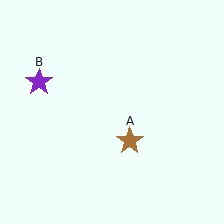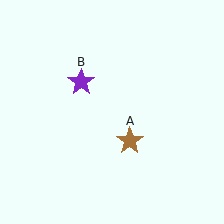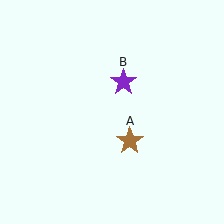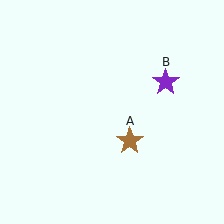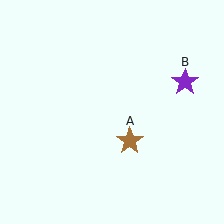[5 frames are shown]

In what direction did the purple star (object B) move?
The purple star (object B) moved right.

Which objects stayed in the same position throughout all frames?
Brown star (object A) remained stationary.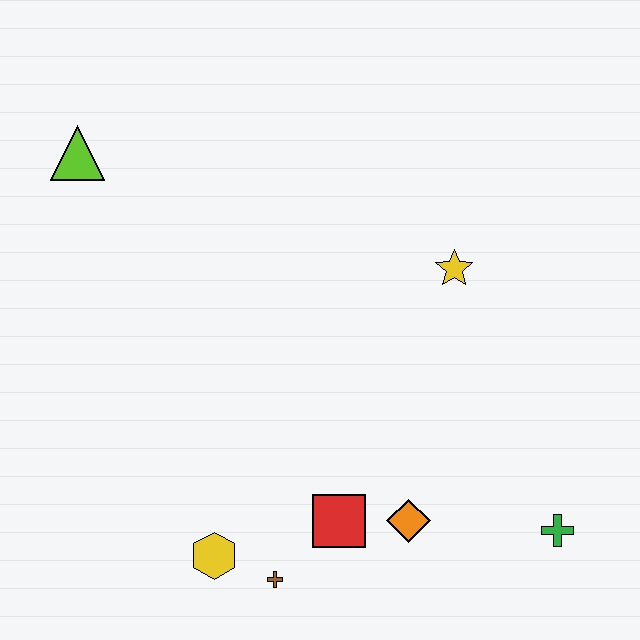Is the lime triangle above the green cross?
Yes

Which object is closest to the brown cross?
The yellow hexagon is closest to the brown cross.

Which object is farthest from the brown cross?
The lime triangle is farthest from the brown cross.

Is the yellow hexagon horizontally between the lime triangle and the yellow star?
Yes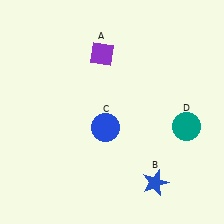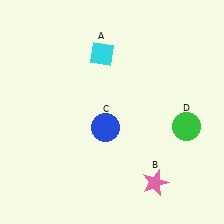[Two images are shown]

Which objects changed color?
A changed from purple to cyan. B changed from blue to pink. D changed from teal to green.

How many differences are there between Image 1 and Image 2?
There are 3 differences between the two images.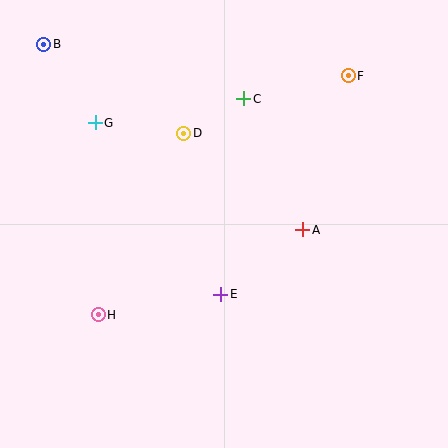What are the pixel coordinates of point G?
Point G is at (95, 123).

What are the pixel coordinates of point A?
Point A is at (303, 230).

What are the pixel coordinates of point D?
Point D is at (184, 133).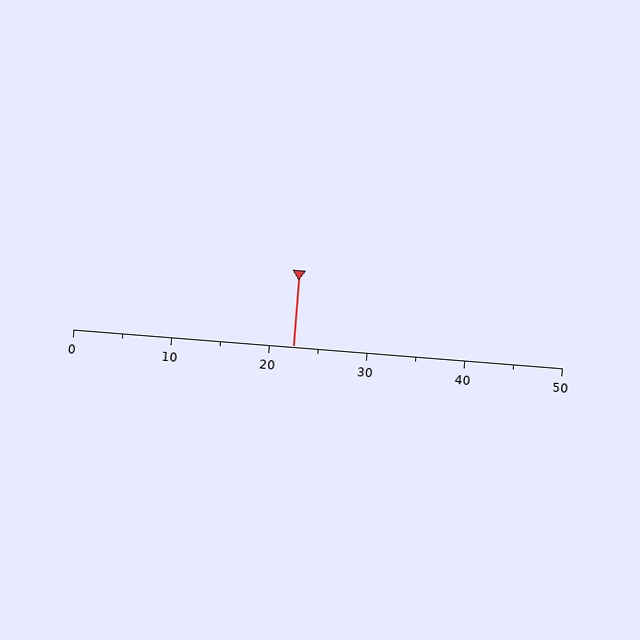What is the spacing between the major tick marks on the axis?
The major ticks are spaced 10 apart.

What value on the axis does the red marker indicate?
The marker indicates approximately 22.5.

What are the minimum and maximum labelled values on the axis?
The axis runs from 0 to 50.